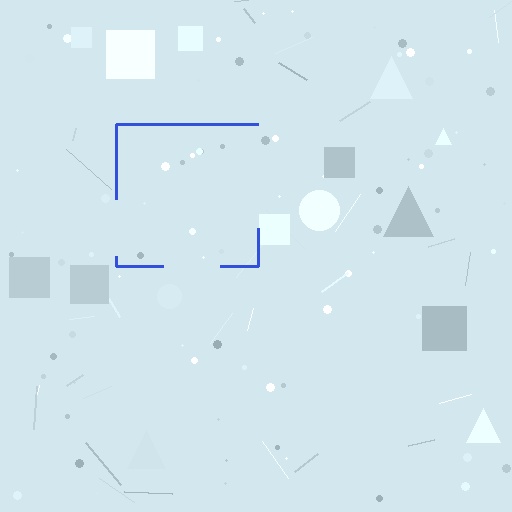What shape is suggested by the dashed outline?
The dashed outline suggests a square.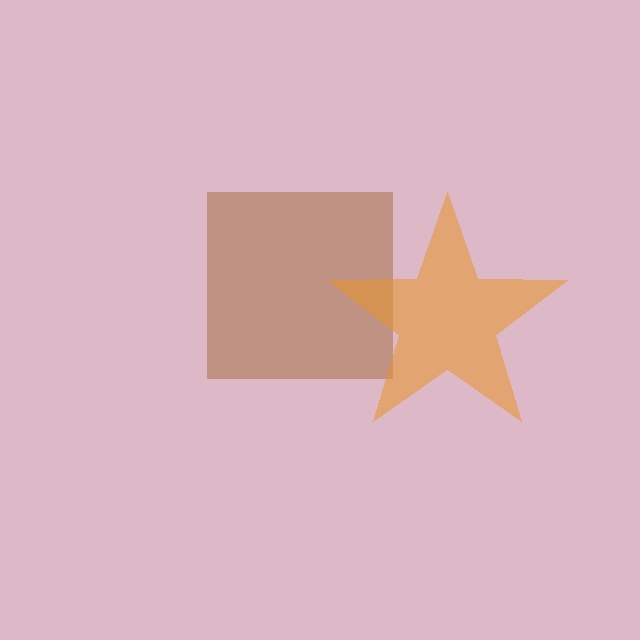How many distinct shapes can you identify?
There are 2 distinct shapes: a brown square, an orange star.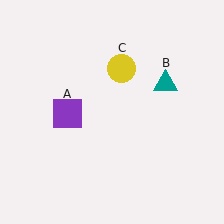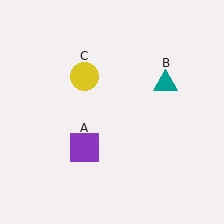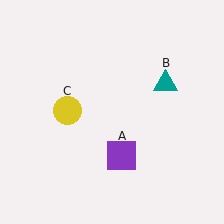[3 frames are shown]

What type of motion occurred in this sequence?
The purple square (object A), yellow circle (object C) rotated counterclockwise around the center of the scene.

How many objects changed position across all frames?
2 objects changed position: purple square (object A), yellow circle (object C).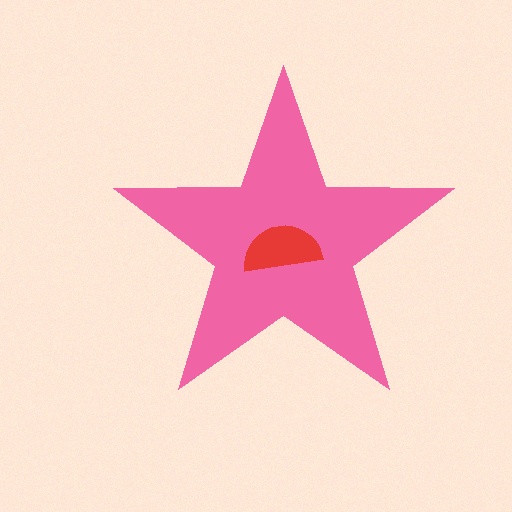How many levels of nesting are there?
2.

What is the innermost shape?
The red semicircle.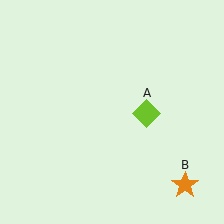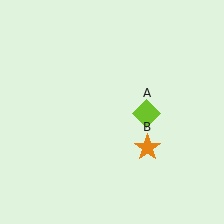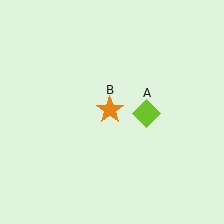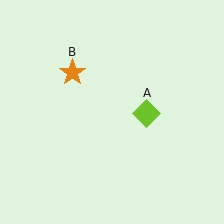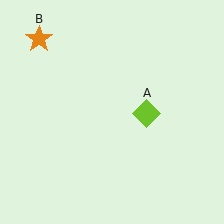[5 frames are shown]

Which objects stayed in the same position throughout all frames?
Lime diamond (object A) remained stationary.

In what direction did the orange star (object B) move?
The orange star (object B) moved up and to the left.